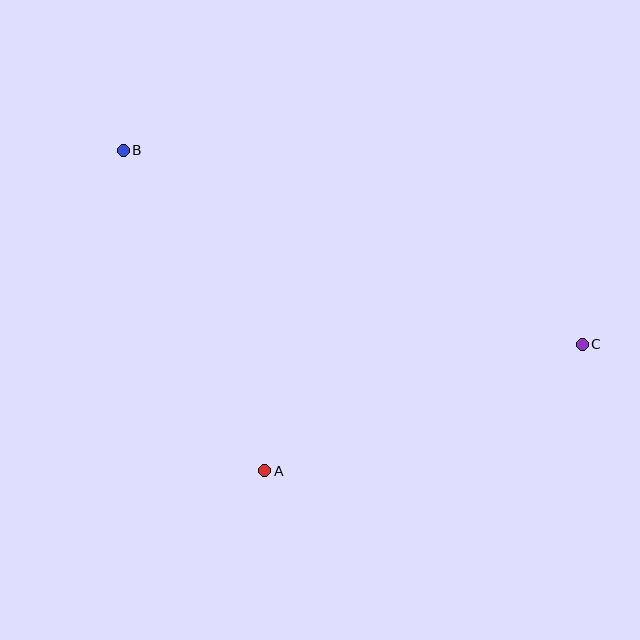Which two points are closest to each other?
Points A and C are closest to each other.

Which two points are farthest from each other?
Points B and C are farthest from each other.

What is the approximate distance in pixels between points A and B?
The distance between A and B is approximately 350 pixels.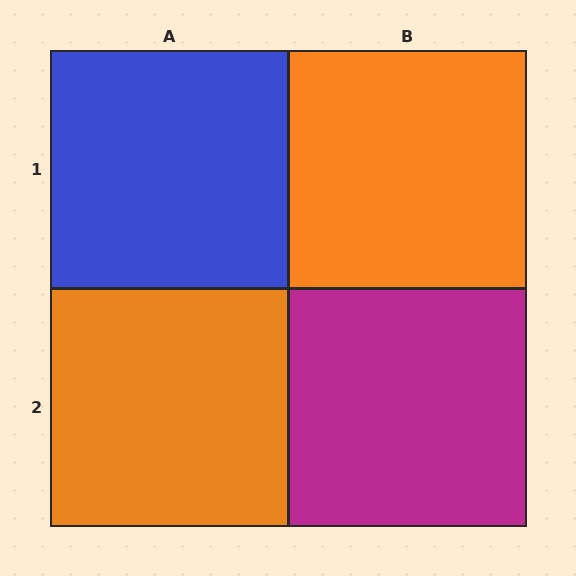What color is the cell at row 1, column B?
Orange.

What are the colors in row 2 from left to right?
Orange, magenta.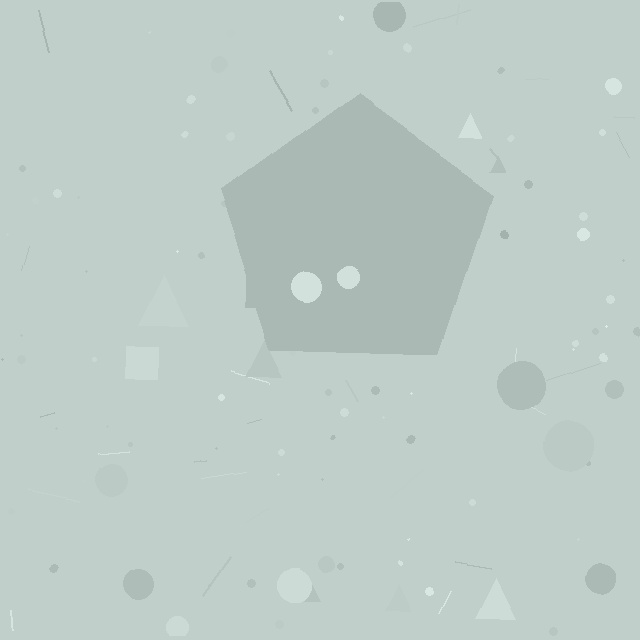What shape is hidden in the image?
A pentagon is hidden in the image.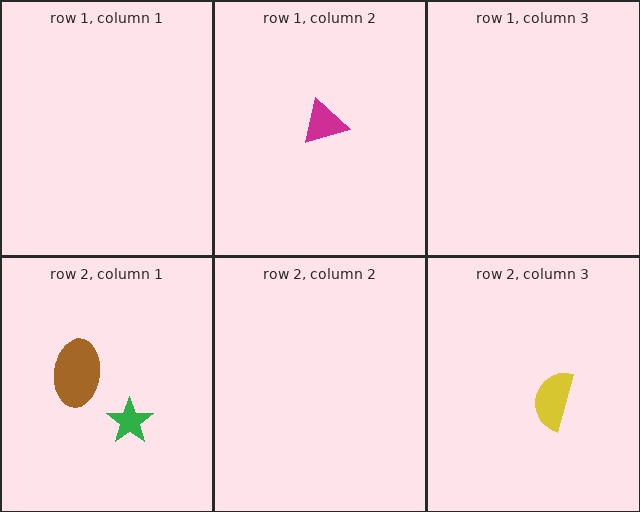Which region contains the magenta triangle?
The row 1, column 2 region.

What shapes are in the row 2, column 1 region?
The green star, the brown ellipse.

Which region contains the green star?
The row 2, column 1 region.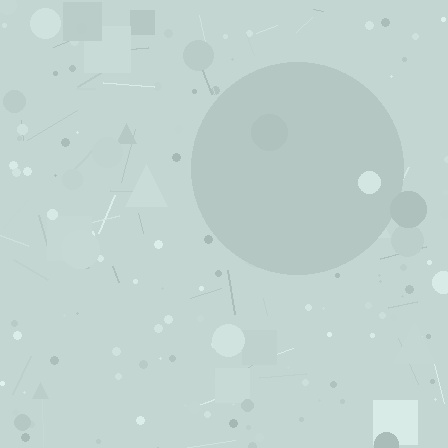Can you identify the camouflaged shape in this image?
The camouflaged shape is a circle.